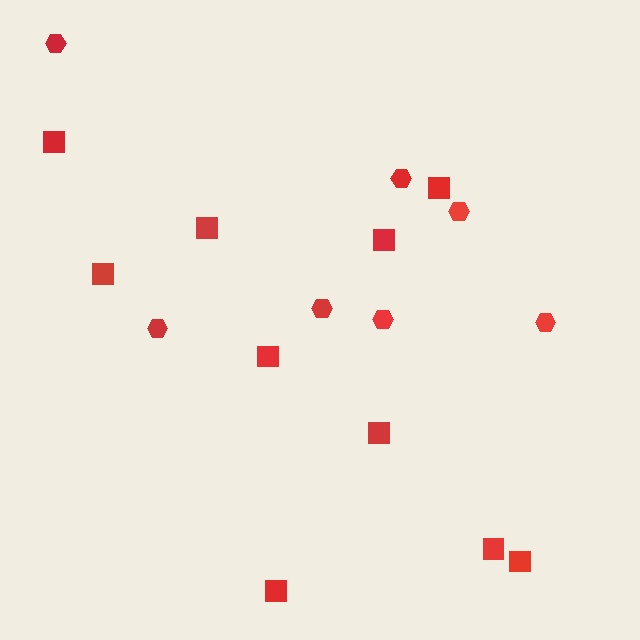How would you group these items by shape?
There are 2 groups: one group of hexagons (7) and one group of squares (10).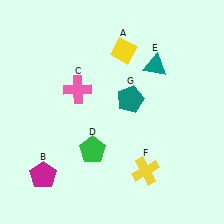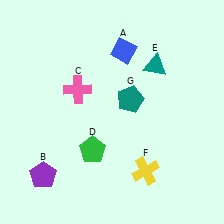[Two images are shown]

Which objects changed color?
A changed from yellow to blue. B changed from magenta to purple.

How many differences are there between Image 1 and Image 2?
There are 2 differences between the two images.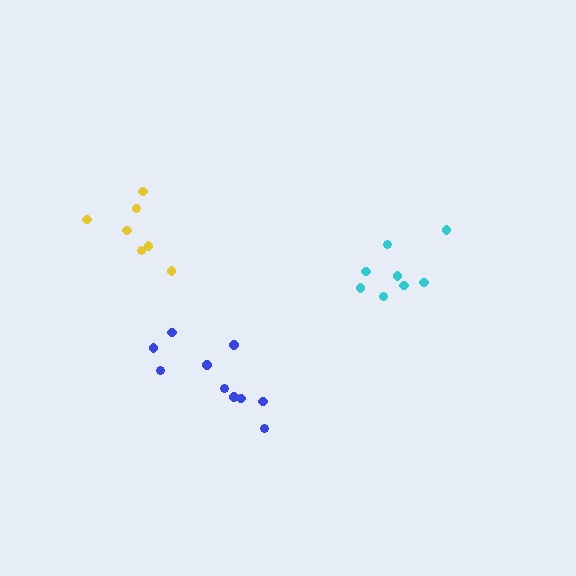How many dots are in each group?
Group 1: 10 dots, Group 2: 8 dots, Group 3: 7 dots (25 total).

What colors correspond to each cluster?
The clusters are colored: blue, cyan, yellow.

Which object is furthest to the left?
The yellow cluster is leftmost.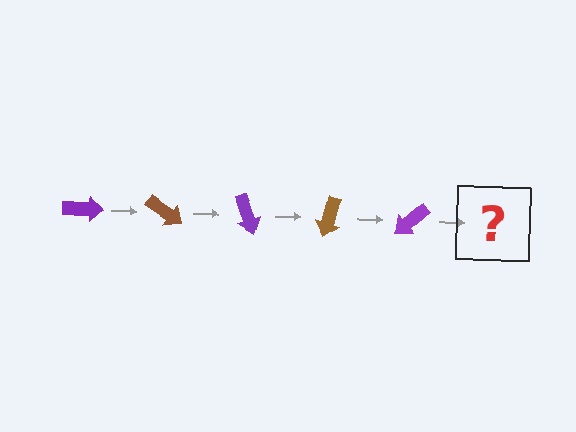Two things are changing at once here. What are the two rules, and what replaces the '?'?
The two rules are that it rotates 35 degrees each step and the color cycles through purple and brown. The '?' should be a brown arrow, rotated 175 degrees from the start.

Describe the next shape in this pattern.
It should be a brown arrow, rotated 175 degrees from the start.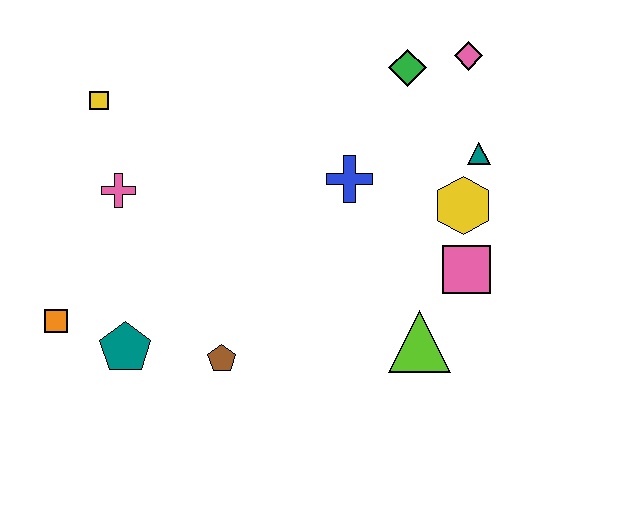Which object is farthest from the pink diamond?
The orange square is farthest from the pink diamond.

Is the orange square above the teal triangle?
No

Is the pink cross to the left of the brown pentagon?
Yes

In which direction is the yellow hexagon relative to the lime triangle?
The yellow hexagon is above the lime triangle.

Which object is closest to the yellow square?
The pink cross is closest to the yellow square.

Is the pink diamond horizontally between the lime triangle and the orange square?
No